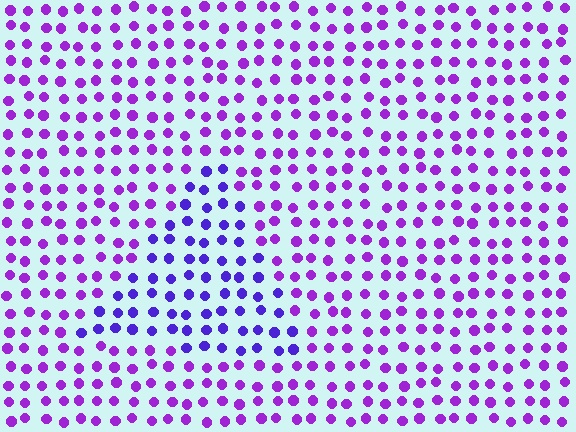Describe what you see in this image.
The image is filled with small purple elements in a uniform arrangement. A triangle-shaped region is visible where the elements are tinted to a slightly different hue, forming a subtle color boundary.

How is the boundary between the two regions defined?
The boundary is defined purely by a slight shift in hue (about 29 degrees). Spacing, size, and orientation are identical on both sides.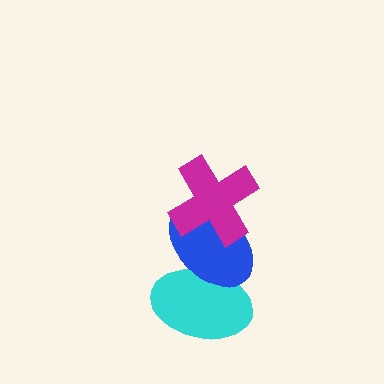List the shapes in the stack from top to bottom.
From top to bottom: the magenta cross, the blue ellipse, the cyan ellipse.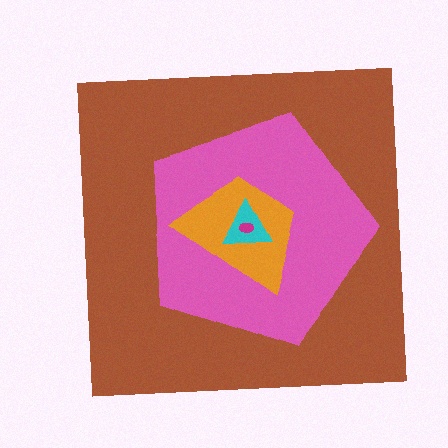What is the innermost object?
The magenta ellipse.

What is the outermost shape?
The brown square.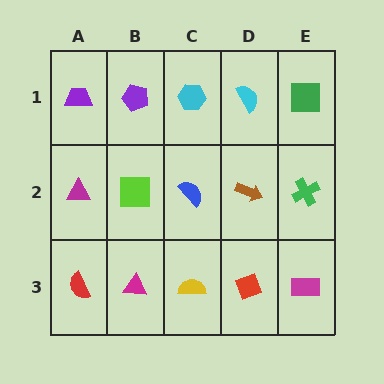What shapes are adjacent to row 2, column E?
A green square (row 1, column E), a magenta rectangle (row 3, column E), a brown arrow (row 2, column D).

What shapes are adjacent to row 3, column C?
A blue semicircle (row 2, column C), a magenta triangle (row 3, column B), a red diamond (row 3, column D).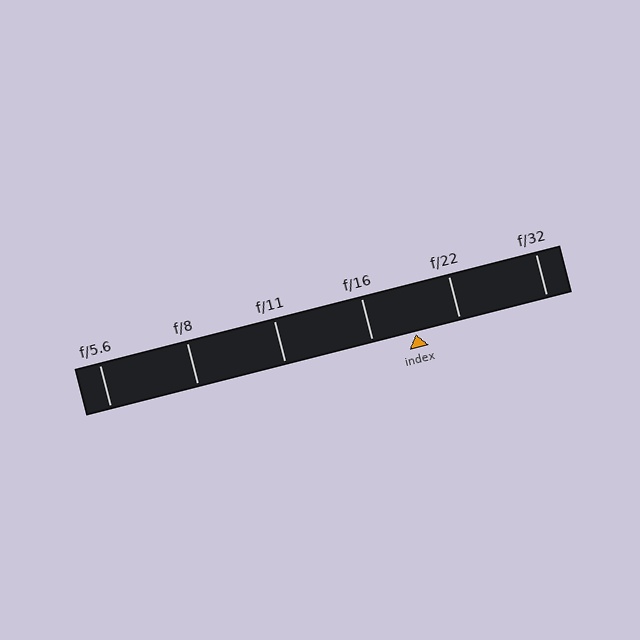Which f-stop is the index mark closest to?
The index mark is closest to f/16.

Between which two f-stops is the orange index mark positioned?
The index mark is between f/16 and f/22.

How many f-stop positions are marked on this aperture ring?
There are 6 f-stop positions marked.